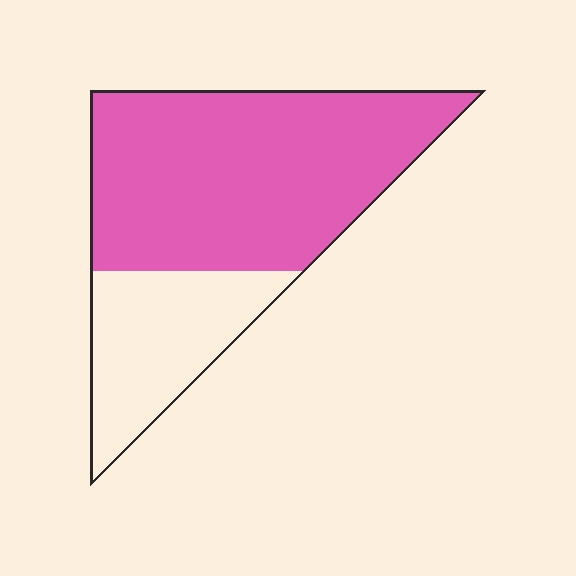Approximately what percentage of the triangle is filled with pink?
Approximately 70%.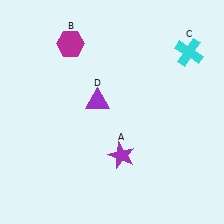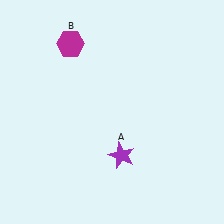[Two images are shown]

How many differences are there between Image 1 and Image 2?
There are 2 differences between the two images.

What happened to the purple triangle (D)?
The purple triangle (D) was removed in Image 2. It was in the top-left area of Image 1.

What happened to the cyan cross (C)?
The cyan cross (C) was removed in Image 2. It was in the top-right area of Image 1.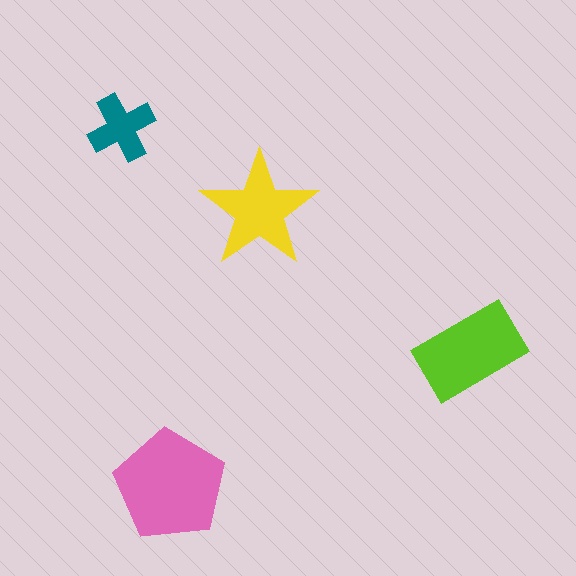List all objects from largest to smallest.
The pink pentagon, the lime rectangle, the yellow star, the teal cross.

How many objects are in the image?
There are 4 objects in the image.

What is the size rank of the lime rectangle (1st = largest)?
2nd.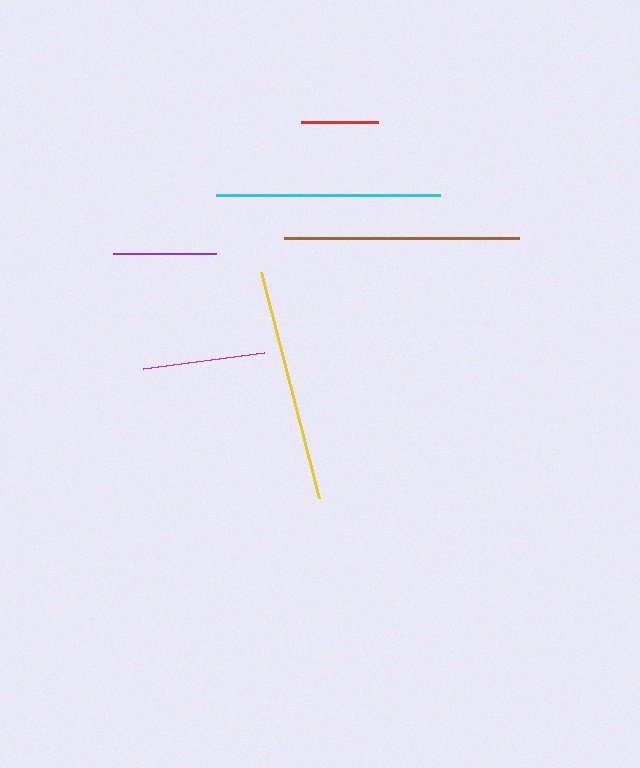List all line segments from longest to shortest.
From longest to shortest: brown, yellow, cyan, magenta, purple, red.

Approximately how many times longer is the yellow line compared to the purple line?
The yellow line is approximately 2.2 times the length of the purple line.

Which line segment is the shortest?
The red line is the shortest at approximately 77 pixels.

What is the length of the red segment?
The red segment is approximately 77 pixels long.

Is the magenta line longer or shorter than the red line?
The magenta line is longer than the red line.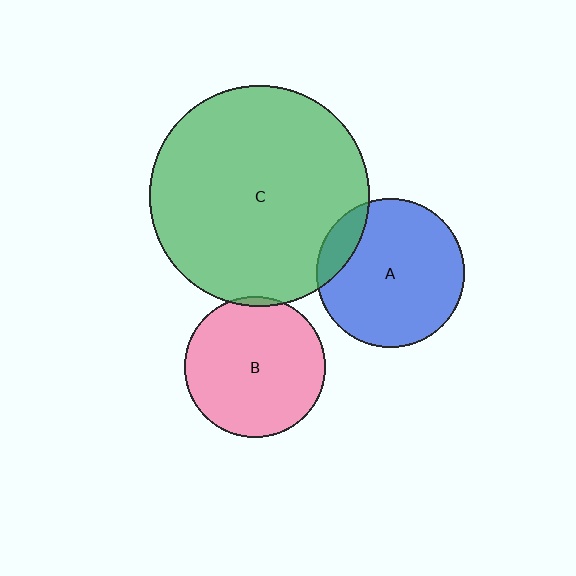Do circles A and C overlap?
Yes.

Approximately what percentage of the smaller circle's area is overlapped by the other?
Approximately 15%.